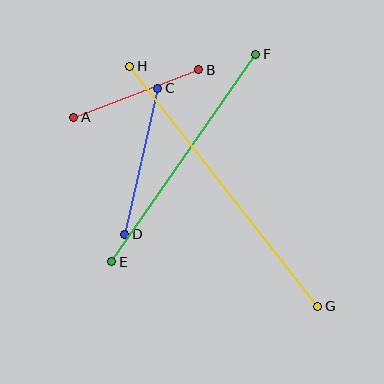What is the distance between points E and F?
The distance is approximately 252 pixels.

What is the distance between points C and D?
The distance is approximately 150 pixels.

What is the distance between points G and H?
The distance is approximately 304 pixels.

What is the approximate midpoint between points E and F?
The midpoint is at approximately (184, 158) pixels.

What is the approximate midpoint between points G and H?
The midpoint is at approximately (224, 186) pixels.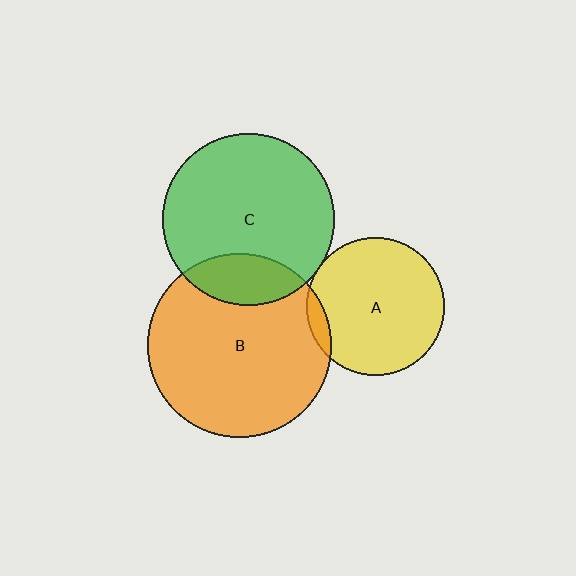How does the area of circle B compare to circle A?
Approximately 1.8 times.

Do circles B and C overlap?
Yes.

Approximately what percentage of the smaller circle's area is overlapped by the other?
Approximately 20%.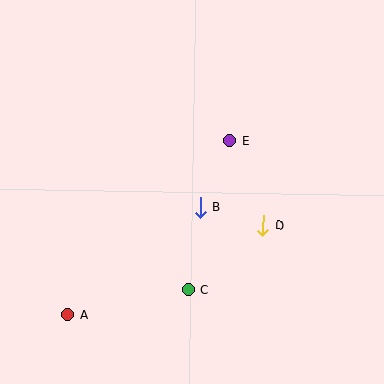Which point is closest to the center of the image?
Point B at (200, 207) is closest to the center.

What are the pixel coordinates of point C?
Point C is at (189, 289).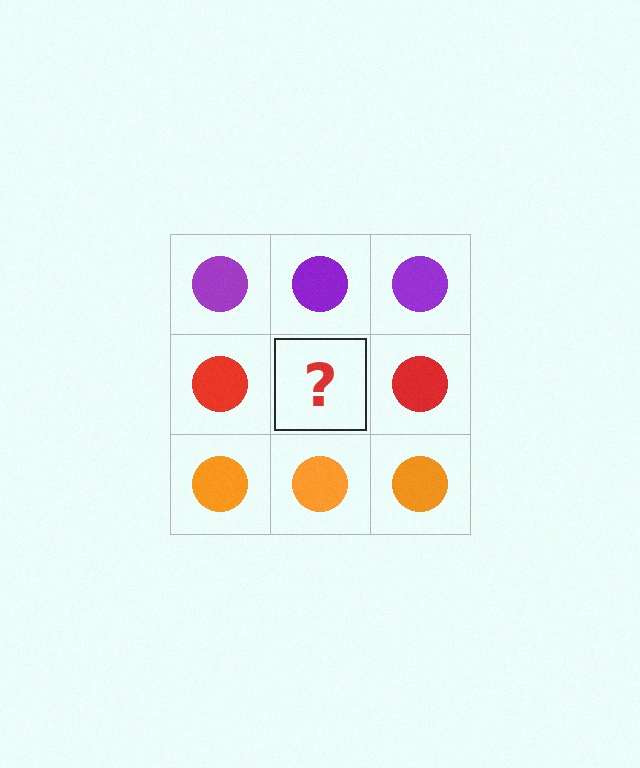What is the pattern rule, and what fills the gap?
The rule is that each row has a consistent color. The gap should be filled with a red circle.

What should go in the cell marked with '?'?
The missing cell should contain a red circle.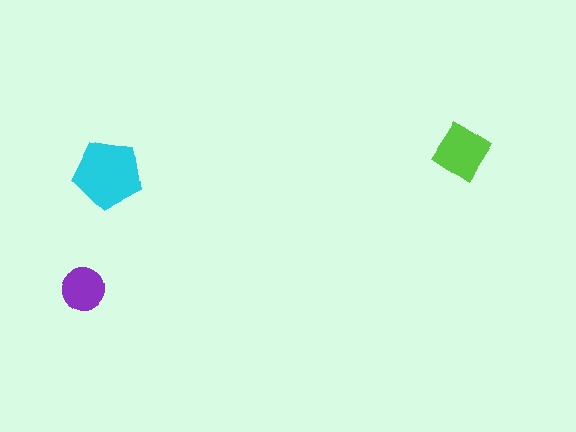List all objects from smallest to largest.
The purple circle, the lime diamond, the cyan pentagon.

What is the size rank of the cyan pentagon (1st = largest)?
1st.